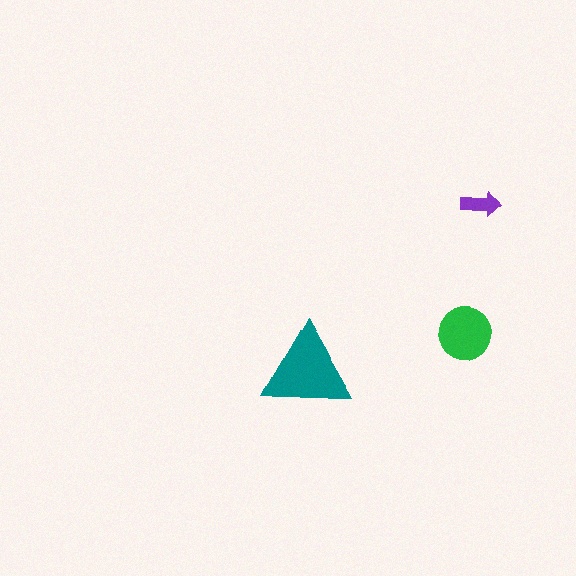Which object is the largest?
The teal triangle.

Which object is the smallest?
The purple arrow.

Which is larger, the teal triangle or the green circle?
The teal triangle.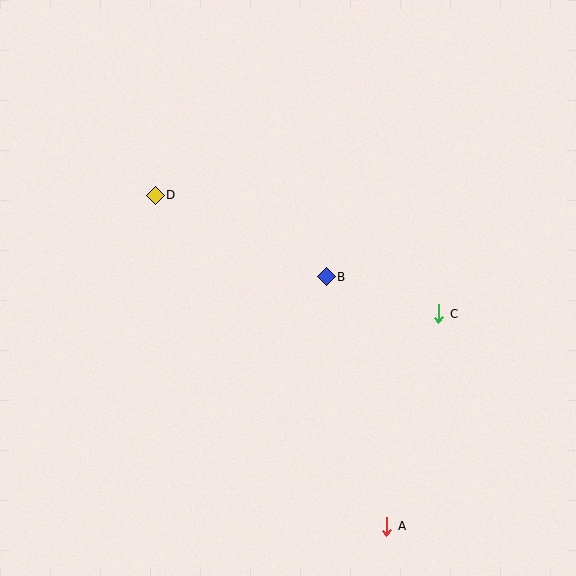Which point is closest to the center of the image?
Point B at (326, 277) is closest to the center.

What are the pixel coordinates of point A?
Point A is at (387, 526).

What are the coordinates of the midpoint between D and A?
The midpoint between D and A is at (271, 361).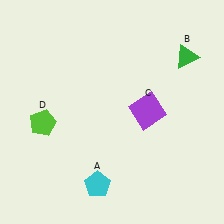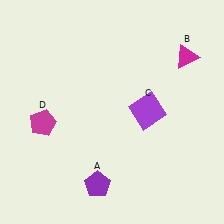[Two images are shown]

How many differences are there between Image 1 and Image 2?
There are 3 differences between the two images.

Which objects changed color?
A changed from cyan to purple. B changed from green to magenta. D changed from lime to magenta.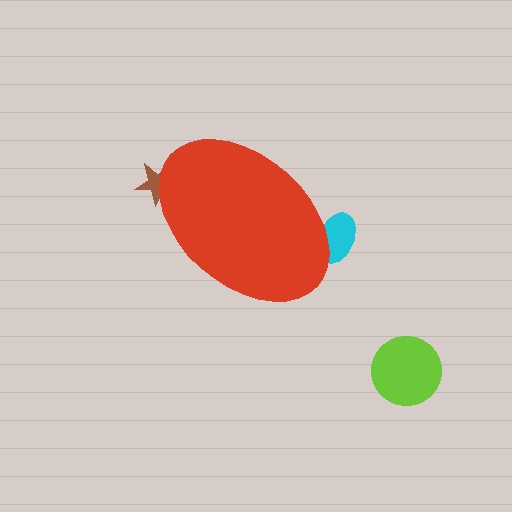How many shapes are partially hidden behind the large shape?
2 shapes are partially hidden.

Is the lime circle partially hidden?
No, the lime circle is fully visible.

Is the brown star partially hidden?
Yes, the brown star is partially hidden behind the red ellipse.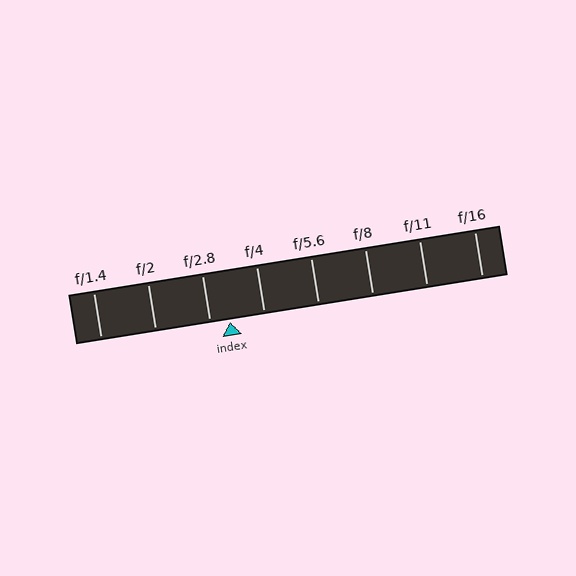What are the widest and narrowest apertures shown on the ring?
The widest aperture shown is f/1.4 and the narrowest is f/16.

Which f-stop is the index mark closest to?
The index mark is closest to f/2.8.